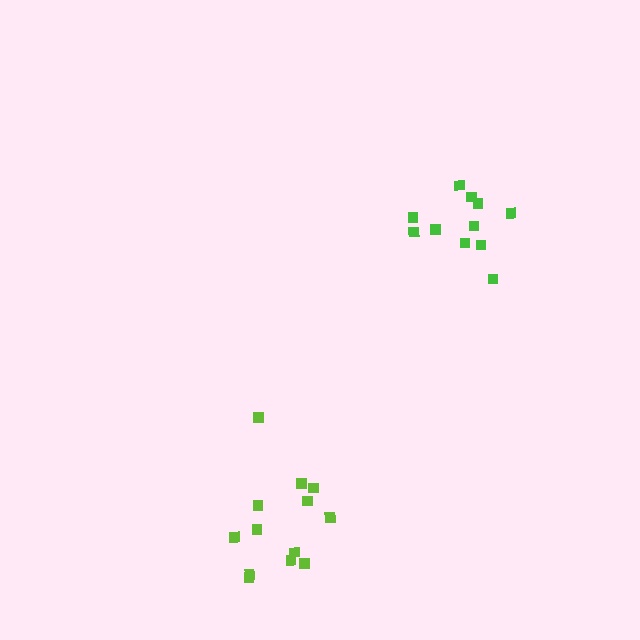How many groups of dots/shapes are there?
There are 2 groups.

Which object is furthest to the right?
The green cluster is rightmost.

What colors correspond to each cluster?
The clusters are colored: green, lime.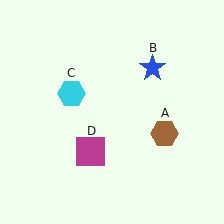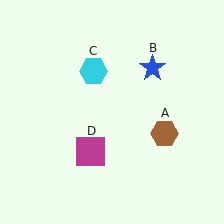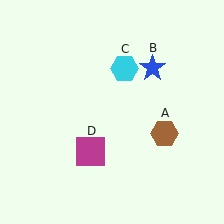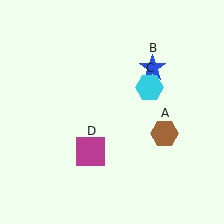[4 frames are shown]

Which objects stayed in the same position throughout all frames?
Brown hexagon (object A) and blue star (object B) and magenta square (object D) remained stationary.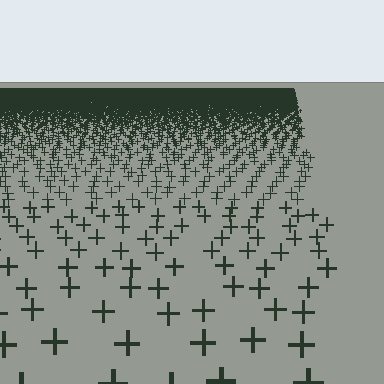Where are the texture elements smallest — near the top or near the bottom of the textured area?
Near the top.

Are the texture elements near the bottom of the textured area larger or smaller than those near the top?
Larger. Near the bottom, elements are closer to the viewer and appear at a bigger on-screen size.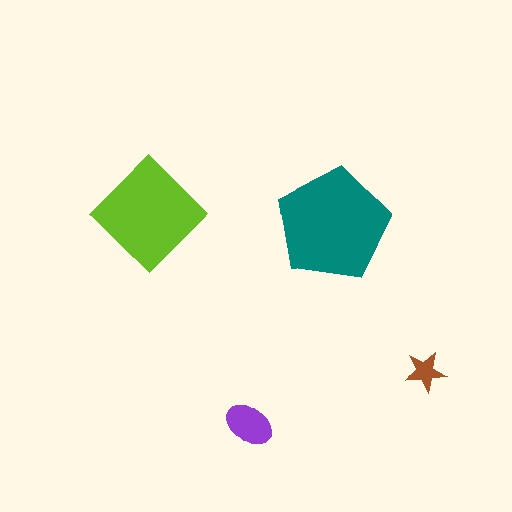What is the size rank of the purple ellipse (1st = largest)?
3rd.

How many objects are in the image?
There are 4 objects in the image.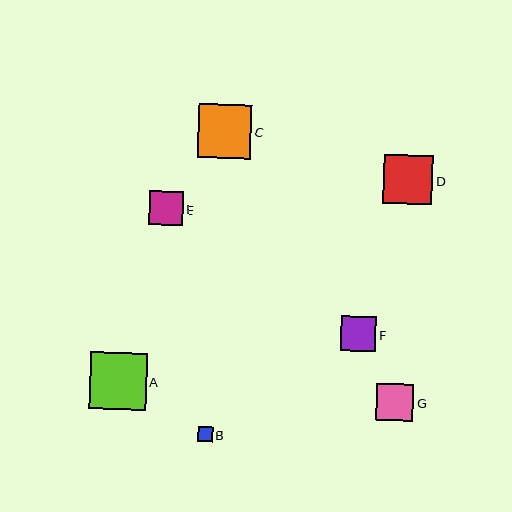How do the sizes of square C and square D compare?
Square C and square D are approximately the same size.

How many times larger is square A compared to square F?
Square A is approximately 1.6 times the size of square F.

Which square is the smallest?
Square B is the smallest with a size of approximately 15 pixels.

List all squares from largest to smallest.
From largest to smallest: A, C, D, G, F, E, B.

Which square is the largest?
Square A is the largest with a size of approximately 57 pixels.